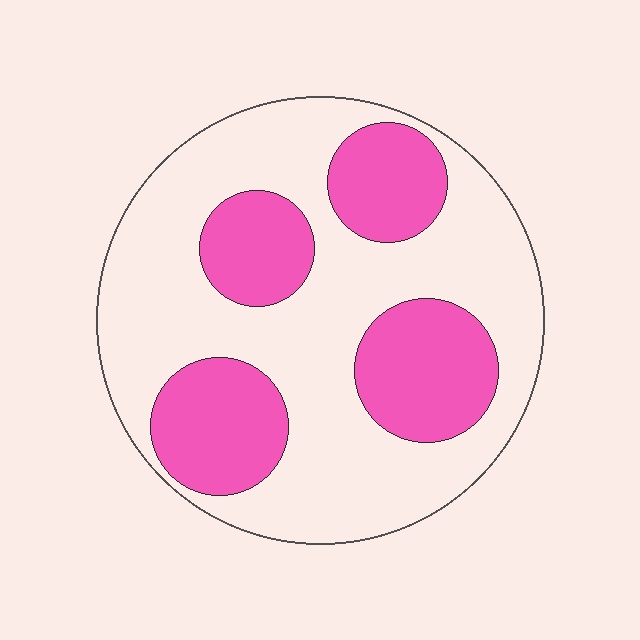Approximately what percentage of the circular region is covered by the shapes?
Approximately 35%.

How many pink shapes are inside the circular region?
4.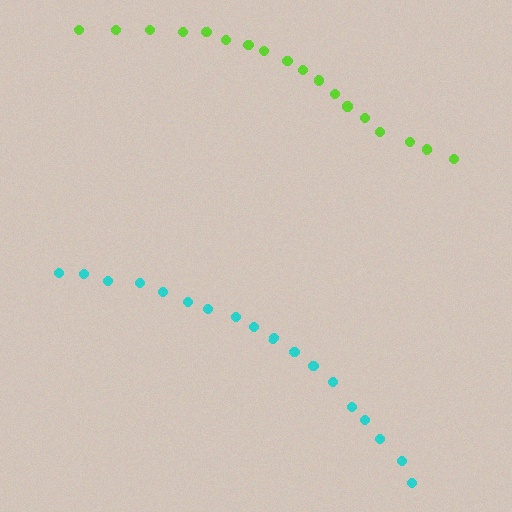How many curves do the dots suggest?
There are 2 distinct paths.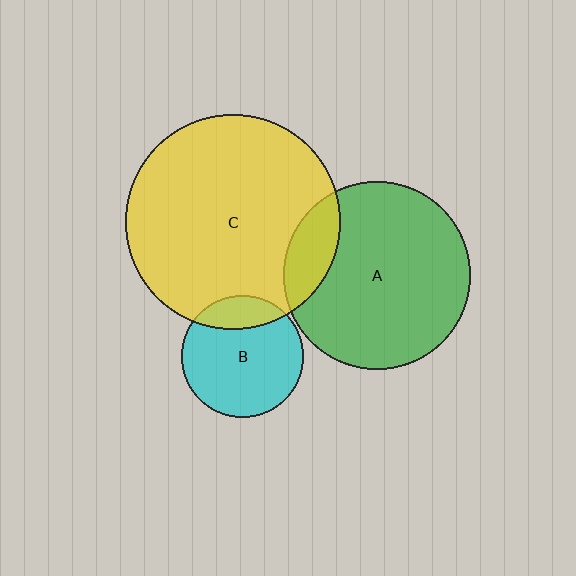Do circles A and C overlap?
Yes.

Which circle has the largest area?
Circle C (yellow).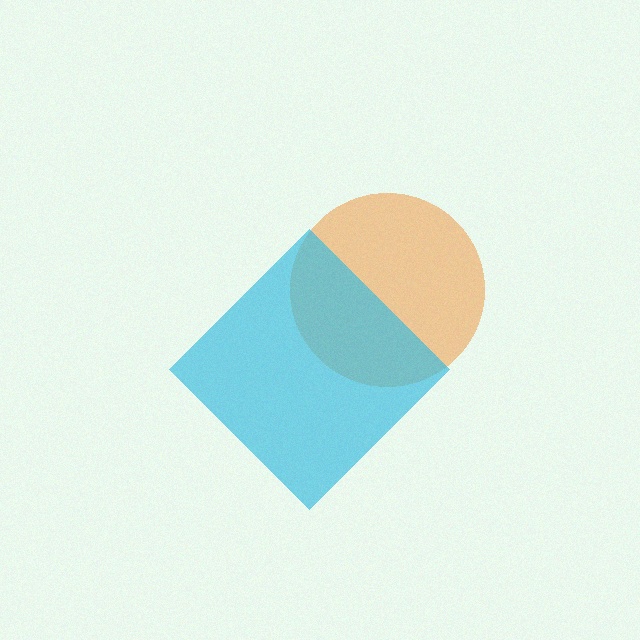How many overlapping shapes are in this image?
There are 2 overlapping shapes in the image.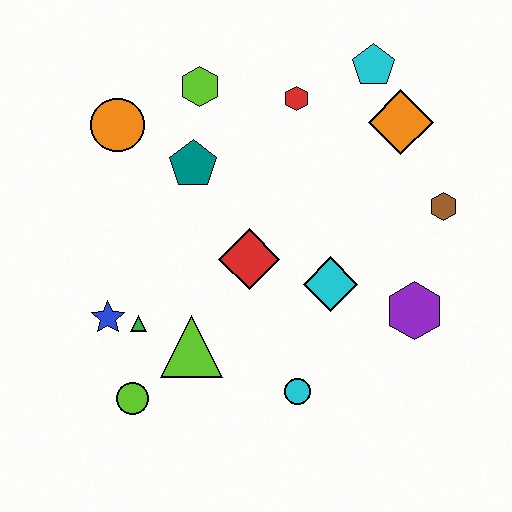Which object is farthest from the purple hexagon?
The orange circle is farthest from the purple hexagon.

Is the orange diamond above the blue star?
Yes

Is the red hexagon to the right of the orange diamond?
No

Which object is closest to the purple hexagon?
The cyan diamond is closest to the purple hexagon.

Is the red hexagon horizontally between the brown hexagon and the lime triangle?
Yes